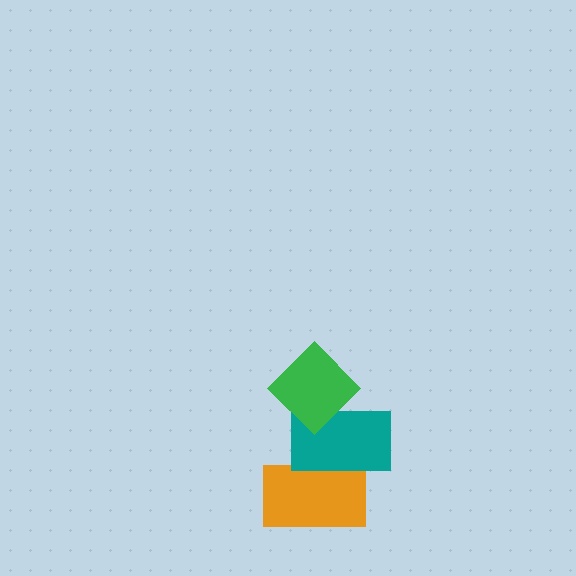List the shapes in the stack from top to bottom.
From top to bottom: the green diamond, the teal rectangle, the orange rectangle.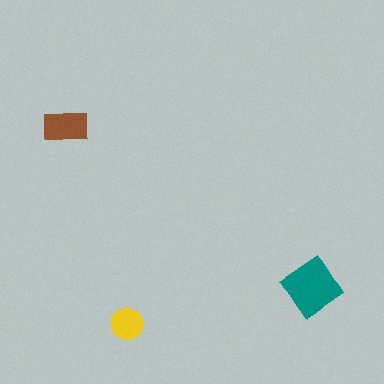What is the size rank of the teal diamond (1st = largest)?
1st.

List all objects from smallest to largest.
The yellow circle, the brown rectangle, the teal diamond.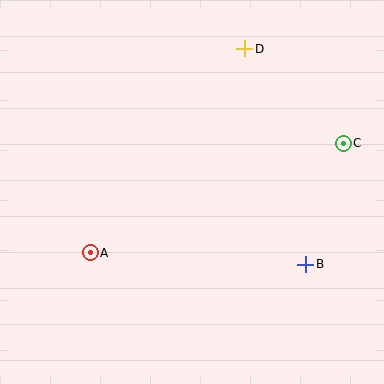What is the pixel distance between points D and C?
The distance between D and C is 137 pixels.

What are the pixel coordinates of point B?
Point B is at (306, 264).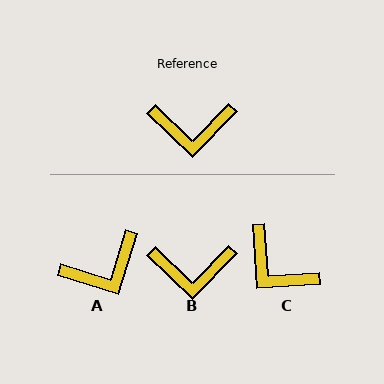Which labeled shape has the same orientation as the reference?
B.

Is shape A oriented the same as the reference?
No, it is off by about 27 degrees.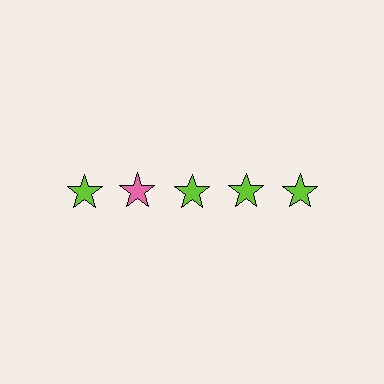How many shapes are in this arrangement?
There are 5 shapes arranged in a grid pattern.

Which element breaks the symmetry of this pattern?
The pink star in the top row, second from left column breaks the symmetry. All other shapes are lime stars.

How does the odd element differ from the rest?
It has a different color: pink instead of lime.